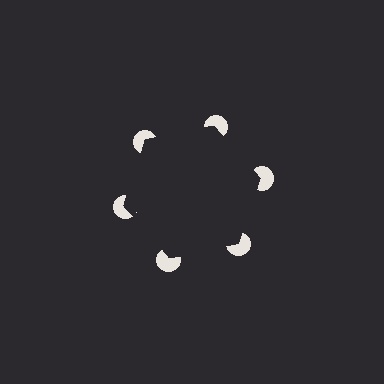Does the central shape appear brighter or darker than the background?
It typically appears slightly darker than the background, even though no actual brightness change is drawn.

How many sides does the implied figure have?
6 sides.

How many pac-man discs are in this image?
There are 6 — one at each vertex of the illusory hexagon.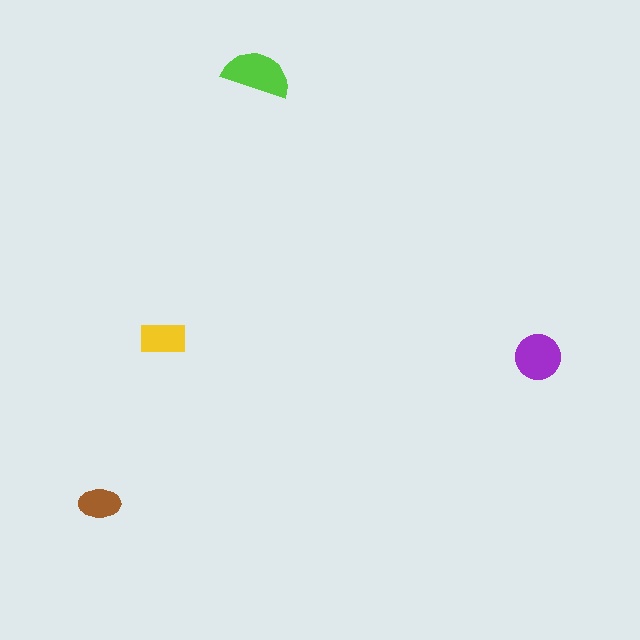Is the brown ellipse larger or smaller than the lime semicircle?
Smaller.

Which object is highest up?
The lime semicircle is topmost.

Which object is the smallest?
The brown ellipse.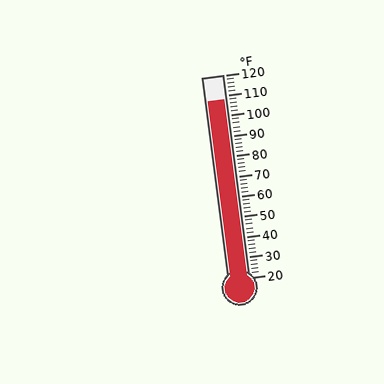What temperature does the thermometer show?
The thermometer shows approximately 108°F.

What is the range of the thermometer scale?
The thermometer scale ranges from 20°F to 120°F.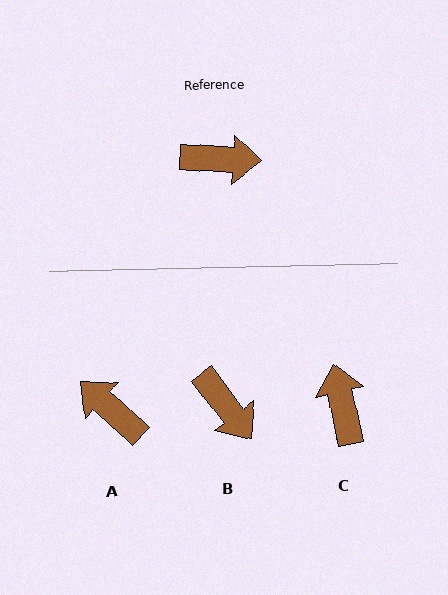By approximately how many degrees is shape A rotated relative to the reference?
Approximately 141 degrees counter-clockwise.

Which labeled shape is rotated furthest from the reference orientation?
A, about 141 degrees away.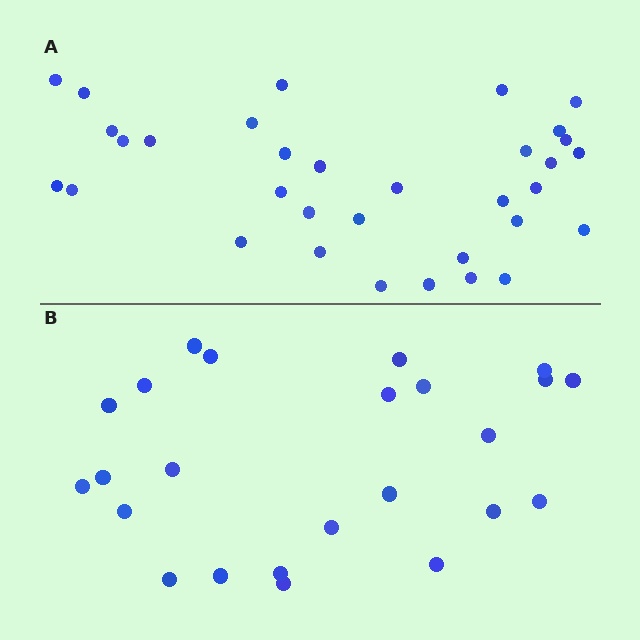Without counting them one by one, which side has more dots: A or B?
Region A (the top region) has more dots.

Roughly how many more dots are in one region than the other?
Region A has roughly 8 or so more dots than region B.